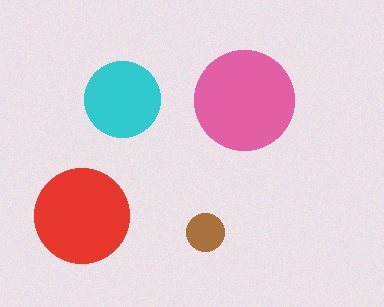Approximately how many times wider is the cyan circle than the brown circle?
About 2 times wider.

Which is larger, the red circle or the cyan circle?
The red one.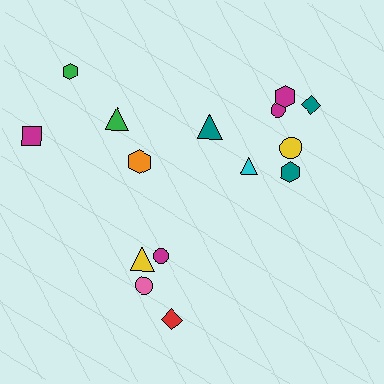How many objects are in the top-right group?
There are 7 objects.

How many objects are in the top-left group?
There are 4 objects.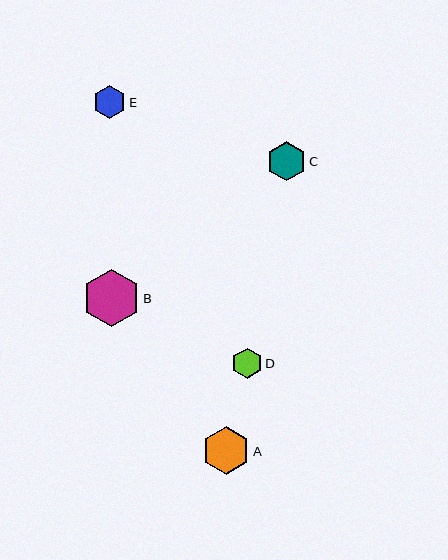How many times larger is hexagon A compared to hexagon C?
Hexagon A is approximately 1.2 times the size of hexagon C.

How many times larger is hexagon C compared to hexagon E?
Hexagon C is approximately 1.2 times the size of hexagon E.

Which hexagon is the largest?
Hexagon B is the largest with a size of approximately 57 pixels.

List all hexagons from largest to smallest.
From largest to smallest: B, A, C, E, D.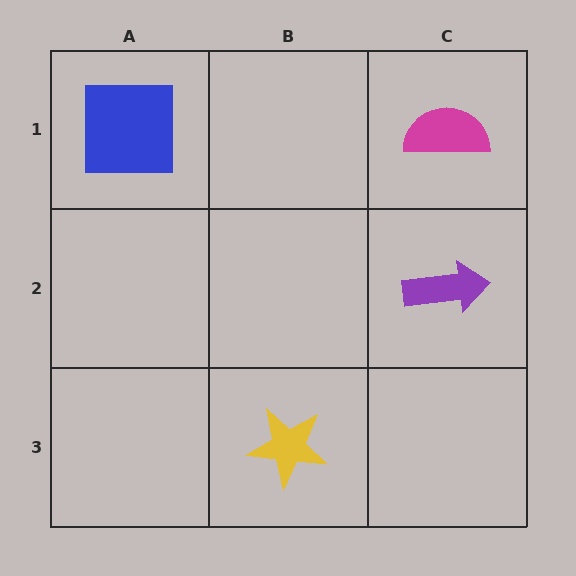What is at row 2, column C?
A purple arrow.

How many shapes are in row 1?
2 shapes.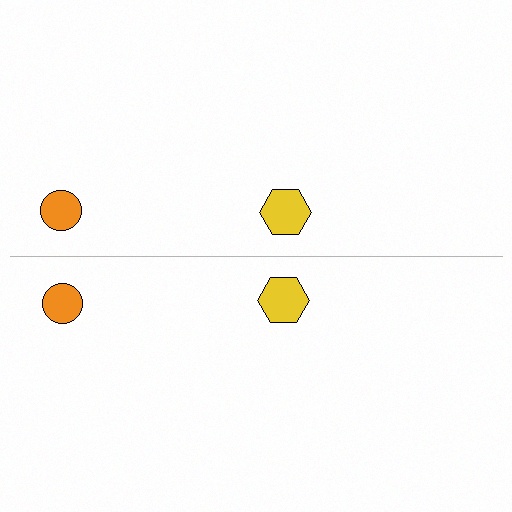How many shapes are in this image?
There are 4 shapes in this image.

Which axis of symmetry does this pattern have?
The pattern has a horizontal axis of symmetry running through the center of the image.